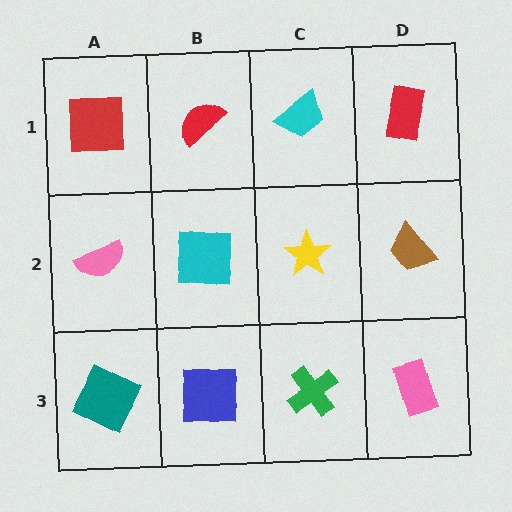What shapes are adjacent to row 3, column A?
A pink semicircle (row 2, column A), a blue square (row 3, column B).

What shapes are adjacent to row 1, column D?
A brown trapezoid (row 2, column D), a cyan trapezoid (row 1, column C).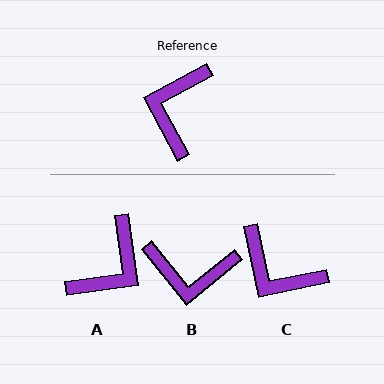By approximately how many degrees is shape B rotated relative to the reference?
Approximately 101 degrees counter-clockwise.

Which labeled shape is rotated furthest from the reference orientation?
A, about 160 degrees away.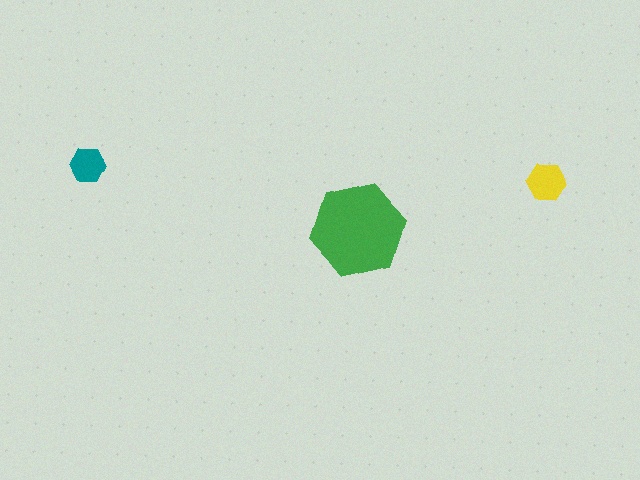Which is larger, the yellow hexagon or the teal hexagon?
The yellow one.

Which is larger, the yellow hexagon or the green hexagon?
The green one.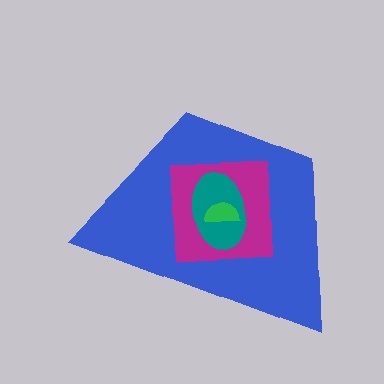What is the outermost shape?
The blue trapezoid.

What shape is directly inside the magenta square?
The teal ellipse.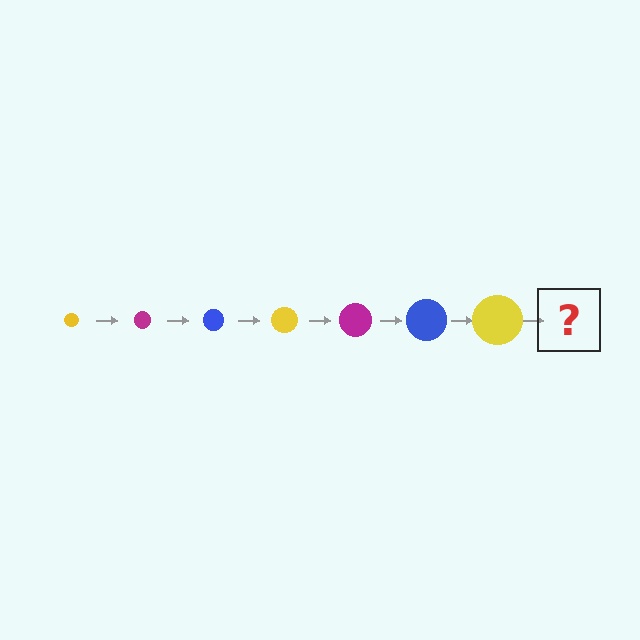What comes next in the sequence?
The next element should be a magenta circle, larger than the previous one.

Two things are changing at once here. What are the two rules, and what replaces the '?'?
The two rules are that the circle grows larger each step and the color cycles through yellow, magenta, and blue. The '?' should be a magenta circle, larger than the previous one.